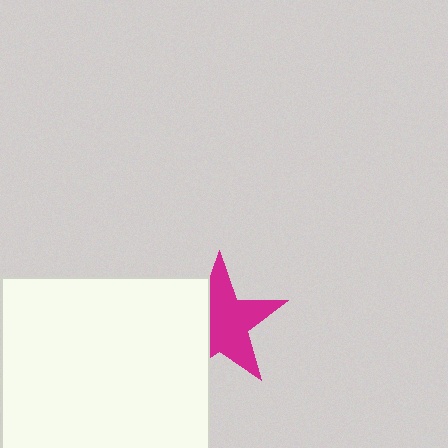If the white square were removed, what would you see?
You would see the complete magenta star.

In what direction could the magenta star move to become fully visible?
The magenta star could move right. That would shift it out from behind the white square entirely.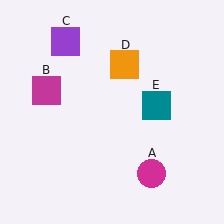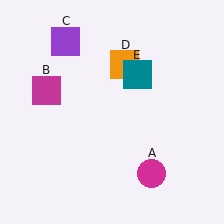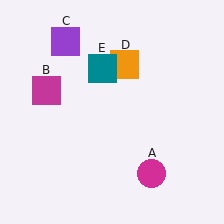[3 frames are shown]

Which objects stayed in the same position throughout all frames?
Magenta circle (object A) and magenta square (object B) and purple square (object C) and orange square (object D) remained stationary.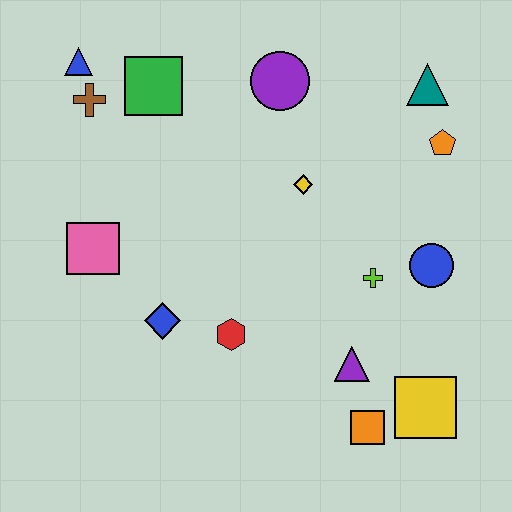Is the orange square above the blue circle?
No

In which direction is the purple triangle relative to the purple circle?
The purple triangle is below the purple circle.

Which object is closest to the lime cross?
The blue circle is closest to the lime cross.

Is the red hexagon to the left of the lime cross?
Yes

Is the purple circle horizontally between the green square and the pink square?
No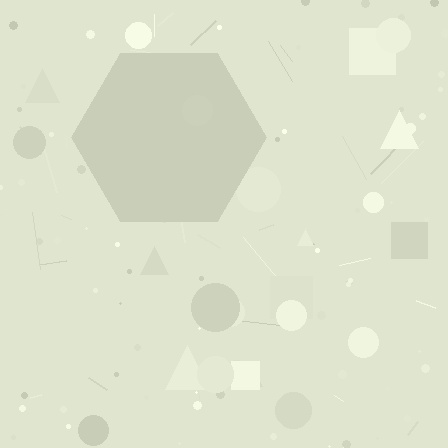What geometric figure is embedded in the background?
A hexagon is embedded in the background.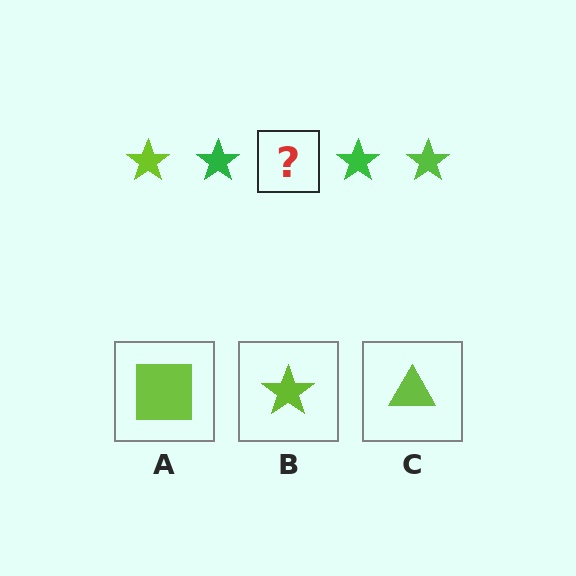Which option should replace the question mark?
Option B.